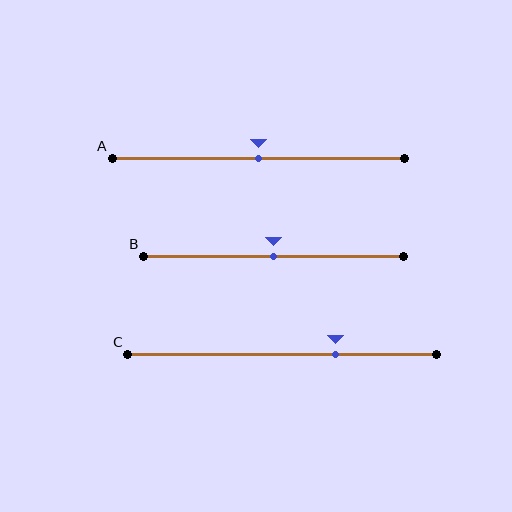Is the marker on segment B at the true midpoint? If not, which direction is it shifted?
Yes, the marker on segment B is at the true midpoint.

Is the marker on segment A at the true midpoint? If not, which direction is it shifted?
Yes, the marker on segment A is at the true midpoint.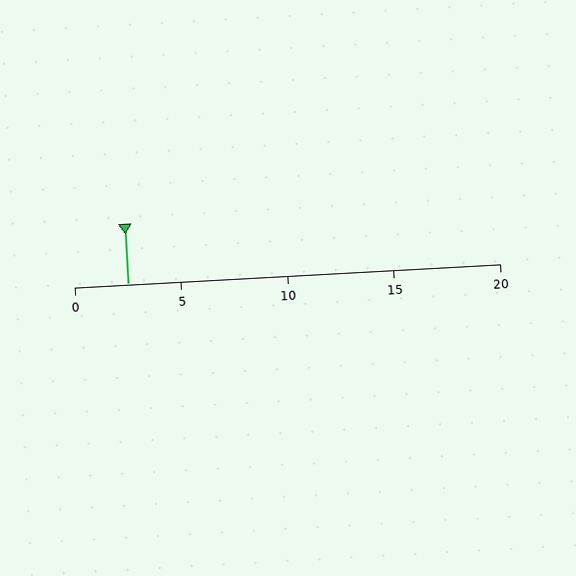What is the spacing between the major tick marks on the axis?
The major ticks are spaced 5 apart.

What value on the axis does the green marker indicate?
The marker indicates approximately 2.5.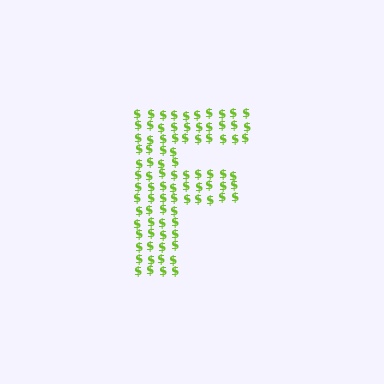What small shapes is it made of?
It is made of small dollar signs.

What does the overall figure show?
The overall figure shows the letter F.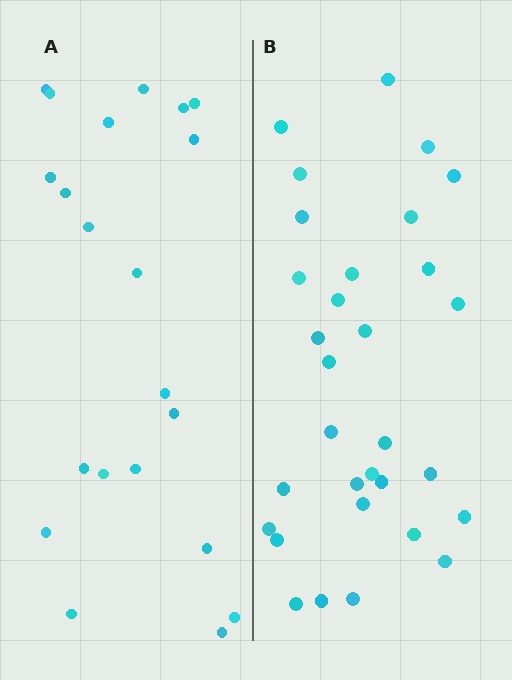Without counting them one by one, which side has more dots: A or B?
Region B (the right region) has more dots.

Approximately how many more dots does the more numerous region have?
Region B has roughly 10 or so more dots than region A.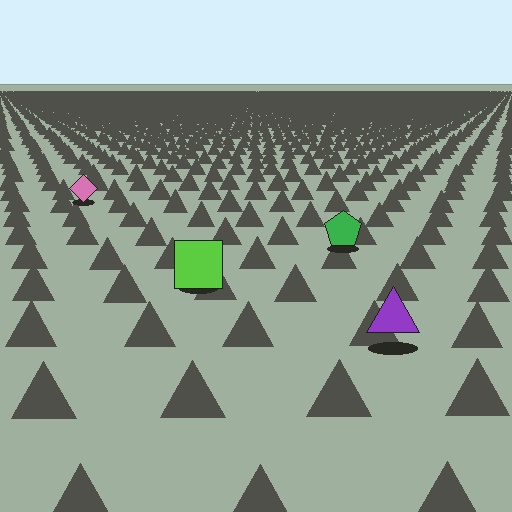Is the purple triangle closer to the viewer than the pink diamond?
Yes. The purple triangle is closer — you can tell from the texture gradient: the ground texture is coarser near it.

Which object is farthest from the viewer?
The pink diamond is farthest from the viewer. It appears smaller and the ground texture around it is denser.